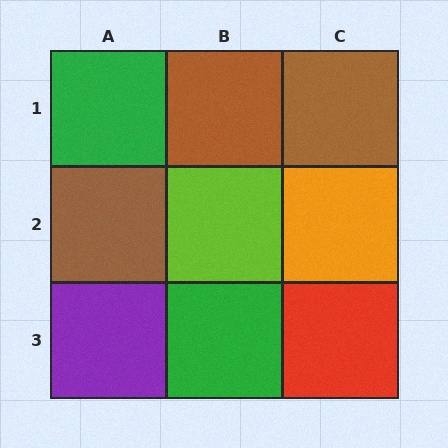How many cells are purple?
1 cell is purple.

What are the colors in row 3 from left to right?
Purple, green, red.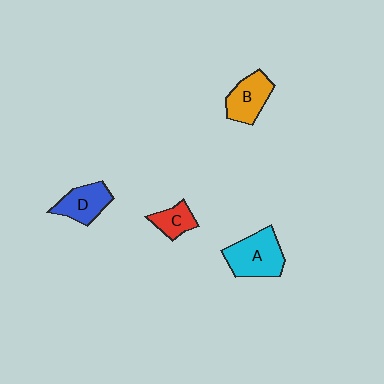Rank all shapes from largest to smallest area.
From largest to smallest: A (cyan), B (orange), D (blue), C (red).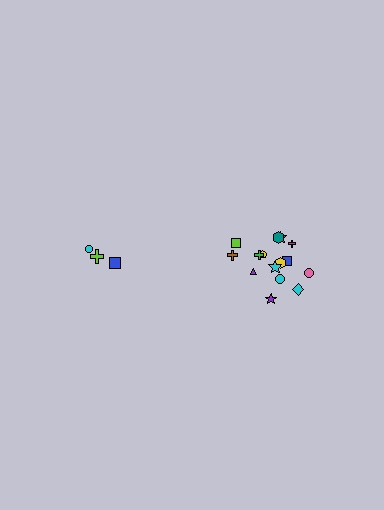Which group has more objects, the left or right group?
The right group.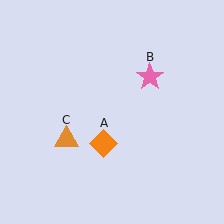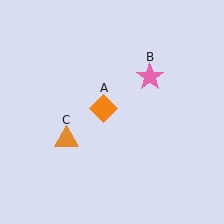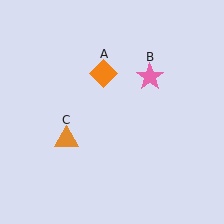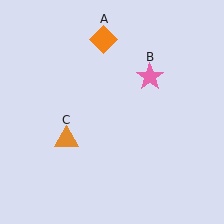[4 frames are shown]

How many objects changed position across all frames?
1 object changed position: orange diamond (object A).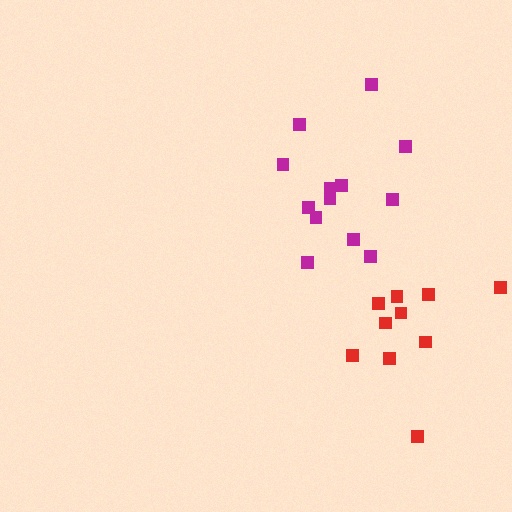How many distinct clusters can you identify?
There are 2 distinct clusters.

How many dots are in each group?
Group 1: 13 dots, Group 2: 10 dots (23 total).